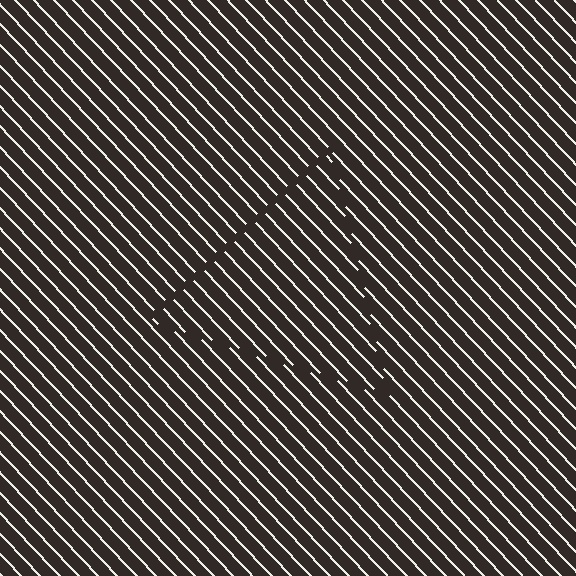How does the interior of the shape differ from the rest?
The interior of the shape contains the same grating, shifted by half a period — the contour is defined by the phase discontinuity where line-ends from the inner and outer gratings abut.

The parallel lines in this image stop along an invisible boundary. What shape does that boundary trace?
An illusory triangle. The interior of the shape contains the same grating, shifted by half a period — the contour is defined by the phase discontinuity where line-ends from the inner and outer gratings abut.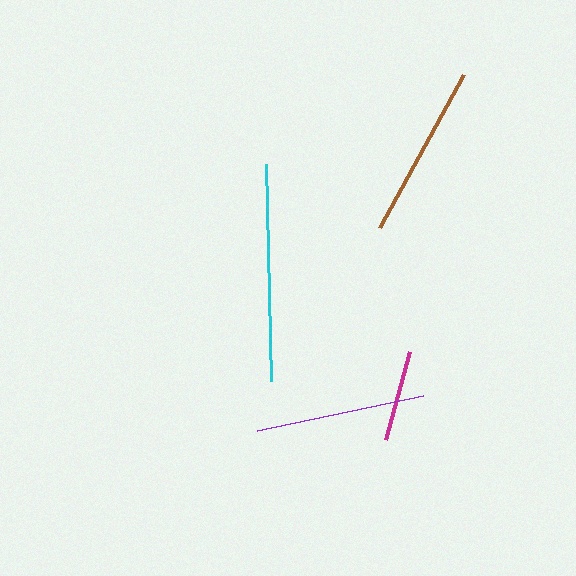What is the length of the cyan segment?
The cyan segment is approximately 217 pixels long.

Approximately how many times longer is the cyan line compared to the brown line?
The cyan line is approximately 1.2 times the length of the brown line.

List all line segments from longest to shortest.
From longest to shortest: cyan, brown, purple, magenta.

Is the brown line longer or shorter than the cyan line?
The cyan line is longer than the brown line.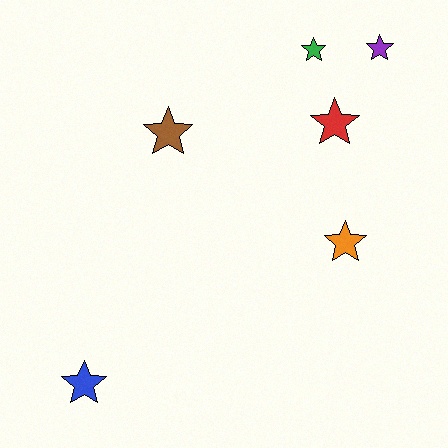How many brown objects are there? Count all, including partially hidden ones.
There is 1 brown object.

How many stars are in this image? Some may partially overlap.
There are 6 stars.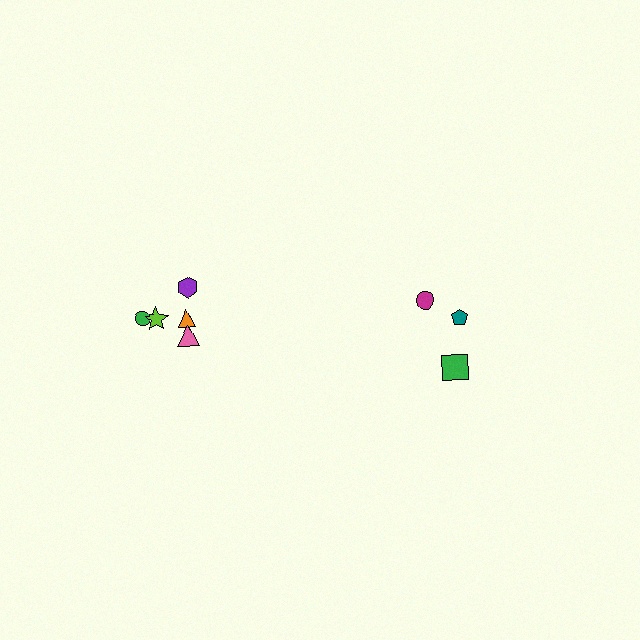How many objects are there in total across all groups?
There are 8 objects.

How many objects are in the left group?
There are 5 objects.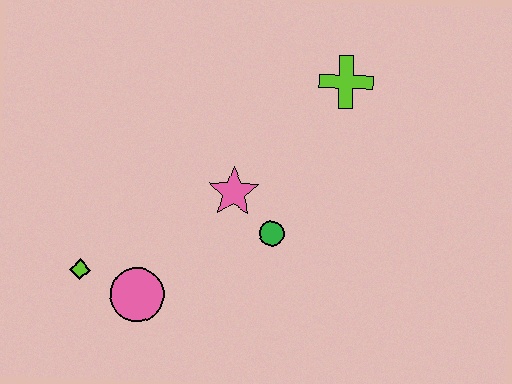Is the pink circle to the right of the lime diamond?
Yes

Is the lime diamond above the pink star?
No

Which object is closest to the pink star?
The green circle is closest to the pink star.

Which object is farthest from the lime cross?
The lime diamond is farthest from the lime cross.